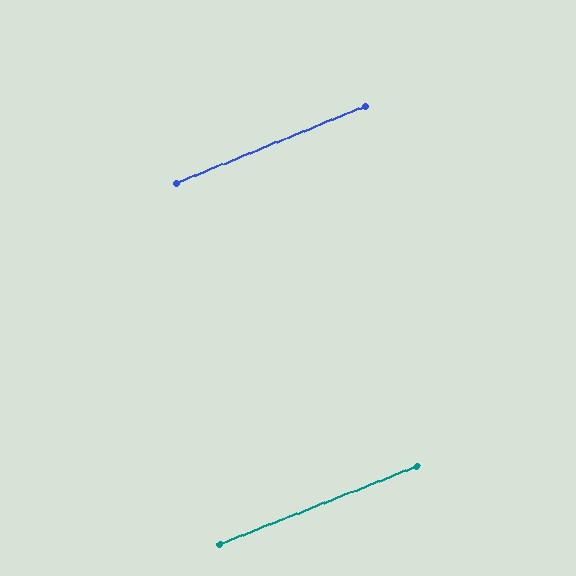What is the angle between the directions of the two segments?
Approximately 1 degree.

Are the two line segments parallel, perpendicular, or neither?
Parallel — their directions differ by only 0.6°.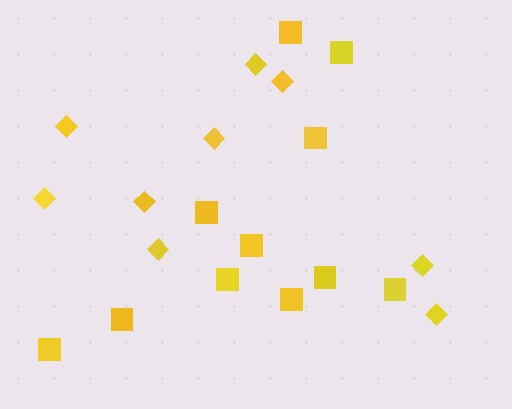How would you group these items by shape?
There are 2 groups: one group of squares (11) and one group of diamonds (9).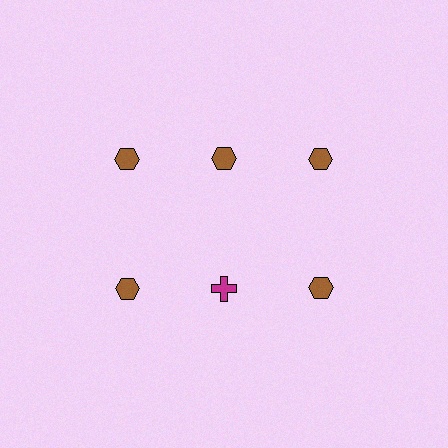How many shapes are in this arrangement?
There are 6 shapes arranged in a grid pattern.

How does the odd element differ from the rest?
It differs in both color (magenta instead of brown) and shape (cross instead of hexagon).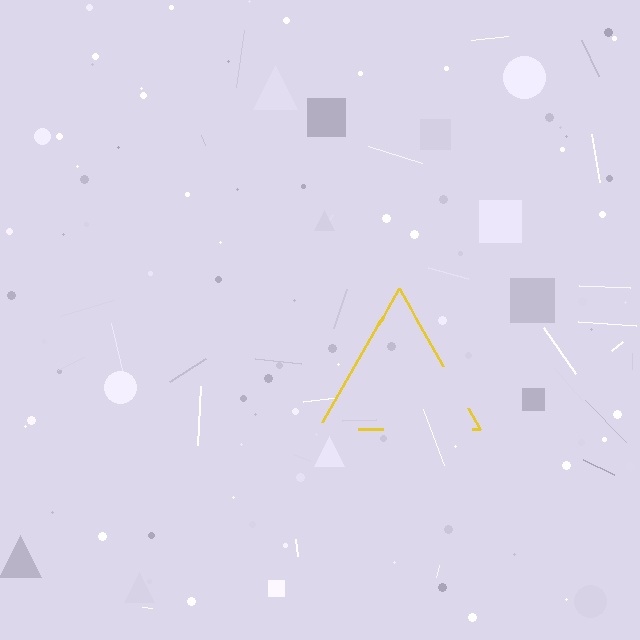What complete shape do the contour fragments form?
The contour fragments form a triangle.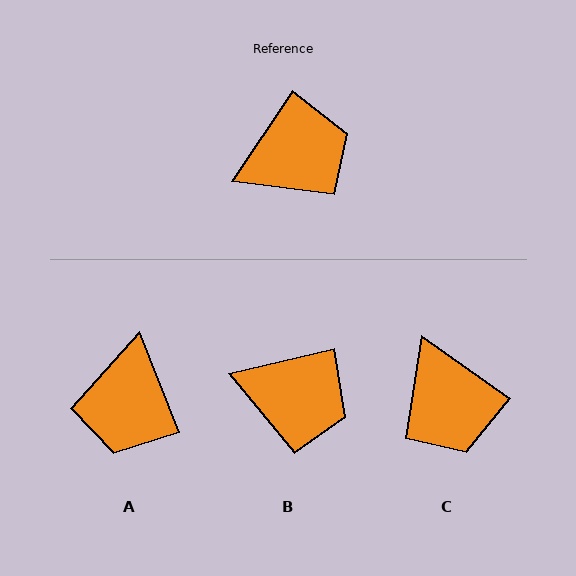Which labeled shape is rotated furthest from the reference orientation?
A, about 124 degrees away.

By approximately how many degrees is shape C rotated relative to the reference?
Approximately 91 degrees clockwise.